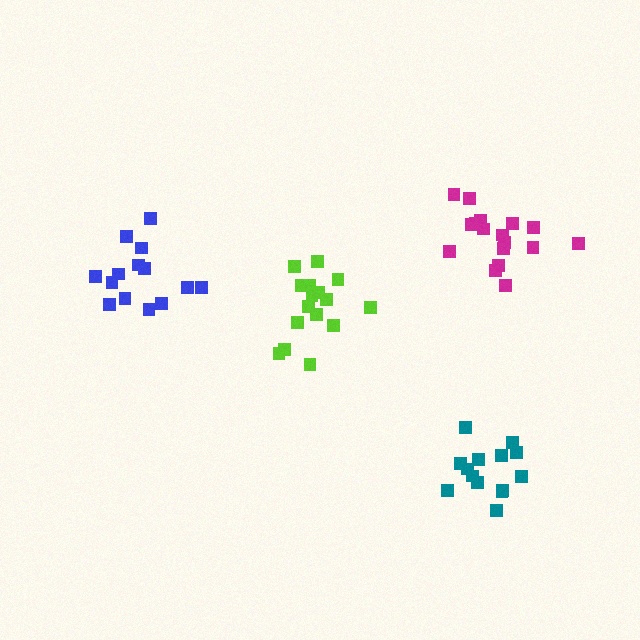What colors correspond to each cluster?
The clusters are colored: blue, magenta, teal, lime.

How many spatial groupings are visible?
There are 4 spatial groupings.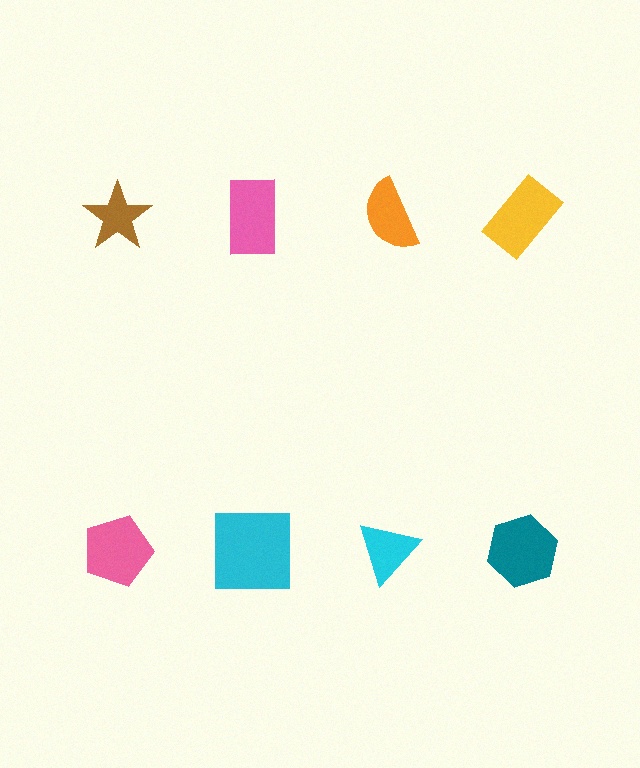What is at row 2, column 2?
A cyan square.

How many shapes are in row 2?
4 shapes.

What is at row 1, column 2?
A pink rectangle.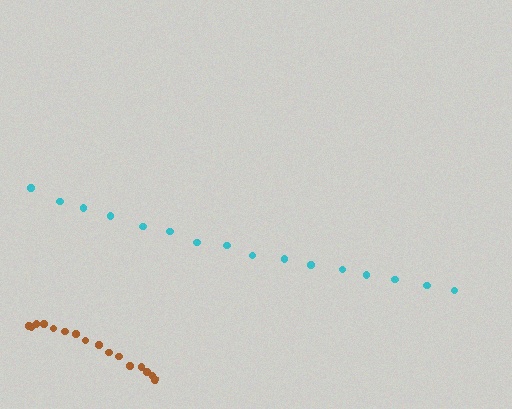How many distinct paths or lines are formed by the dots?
There are 2 distinct paths.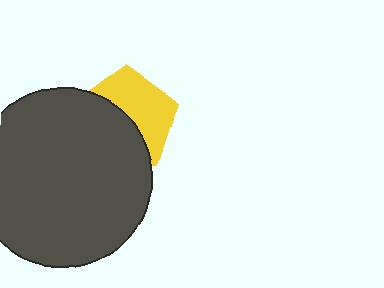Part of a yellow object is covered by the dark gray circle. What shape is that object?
It is a pentagon.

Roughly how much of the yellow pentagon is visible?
About half of it is visible (roughly 49%).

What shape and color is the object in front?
The object in front is a dark gray circle.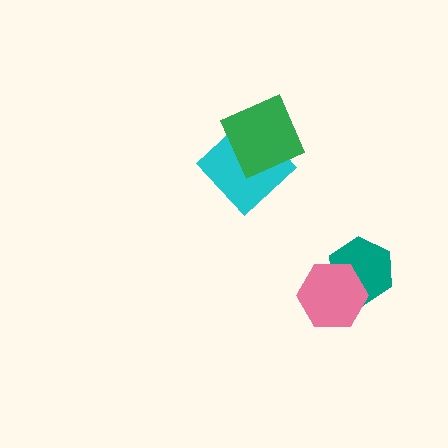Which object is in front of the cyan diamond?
The green square is in front of the cyan diamond.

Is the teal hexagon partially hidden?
Yes, it is partially covered by another shape.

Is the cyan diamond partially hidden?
Yes, it is partially covered by another shape.